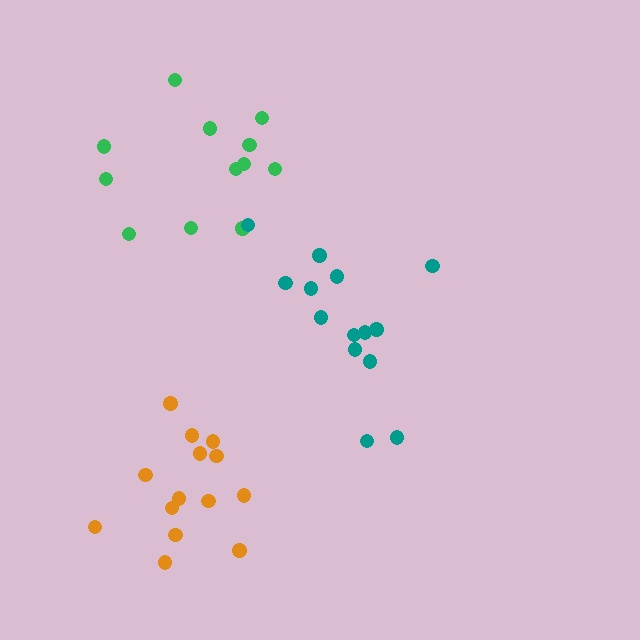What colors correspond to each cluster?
The clusters are colored: green, teal, orange.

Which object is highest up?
The green cluster is topmost.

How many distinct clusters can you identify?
There are 3 distinct clusters.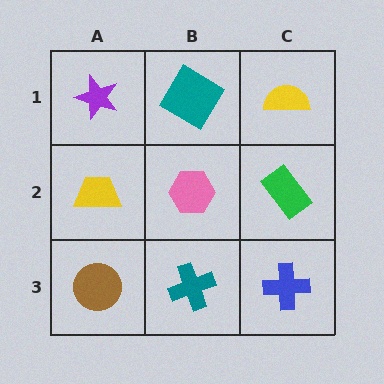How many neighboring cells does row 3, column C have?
2.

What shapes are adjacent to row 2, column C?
A yellow semicircle (row 1, column C), a blue cross (row 3, column C), a pink hexagon (row 2, column B).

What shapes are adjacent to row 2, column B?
A teal diamond (row 1, column B), a teal cross (row 3, column B), a yellow trapezoid (row 2, column A), a green rectangle (row 2, column C).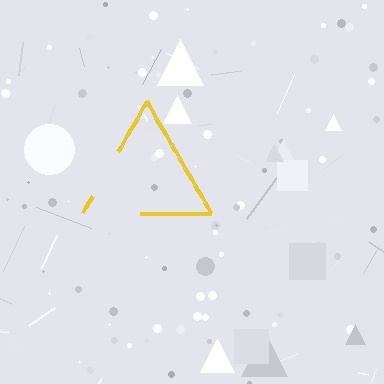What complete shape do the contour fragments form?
The contour fragments form a triangle.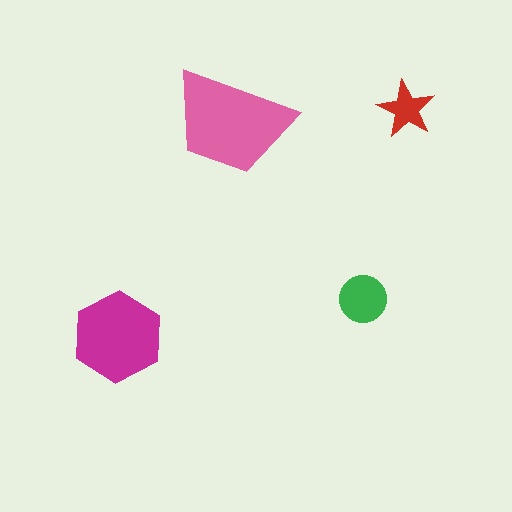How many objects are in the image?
There are 4 objects in the image.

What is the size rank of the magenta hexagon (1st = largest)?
2nd.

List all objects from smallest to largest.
The red star, the green circle, the magenta hexagon, the pink trapezoid.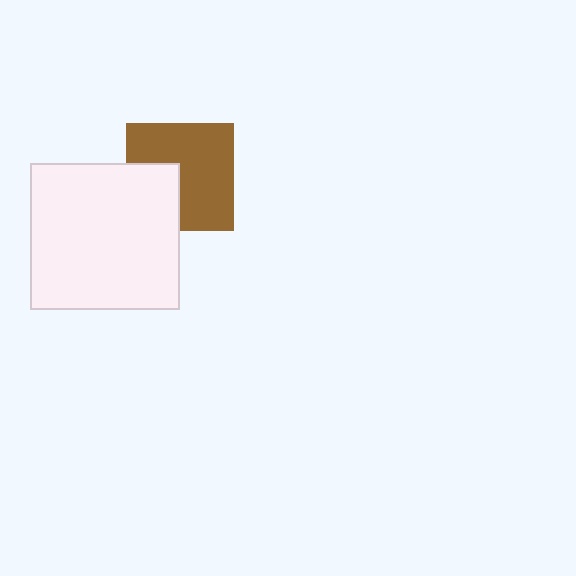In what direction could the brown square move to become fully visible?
The brown square could move toward the upper-right. That would shift it out from behind the white rectangle entirely.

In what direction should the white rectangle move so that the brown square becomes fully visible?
The white rectangle should move toward the lower-left. That is the shortest direction to clear the overlap and leave the brown square fully visible.